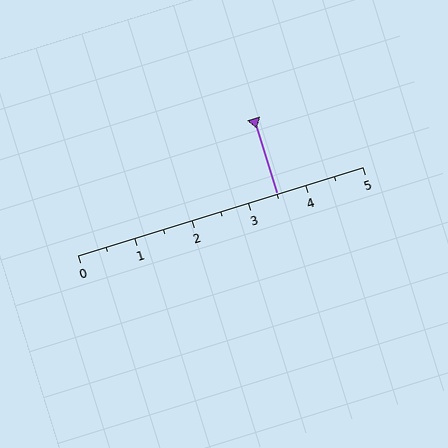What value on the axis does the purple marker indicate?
The marker indicates approximately 3.5.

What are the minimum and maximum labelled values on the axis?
The axis runs from 0 to 5.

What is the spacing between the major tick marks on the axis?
The major ticks are spaced 1 apart.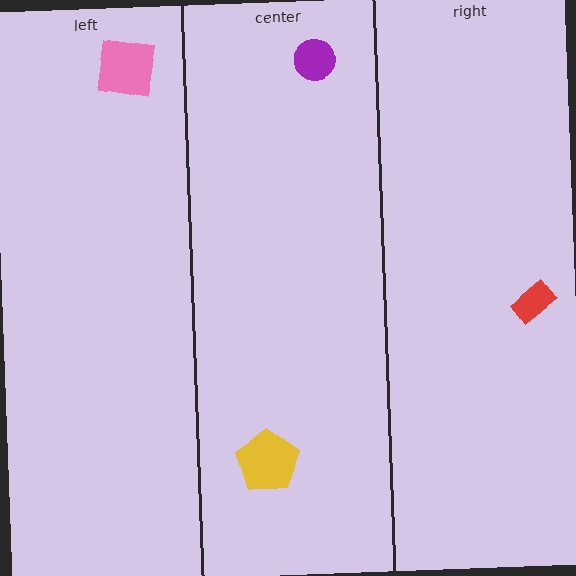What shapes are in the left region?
The pink square.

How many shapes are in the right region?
1.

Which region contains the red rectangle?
The right region.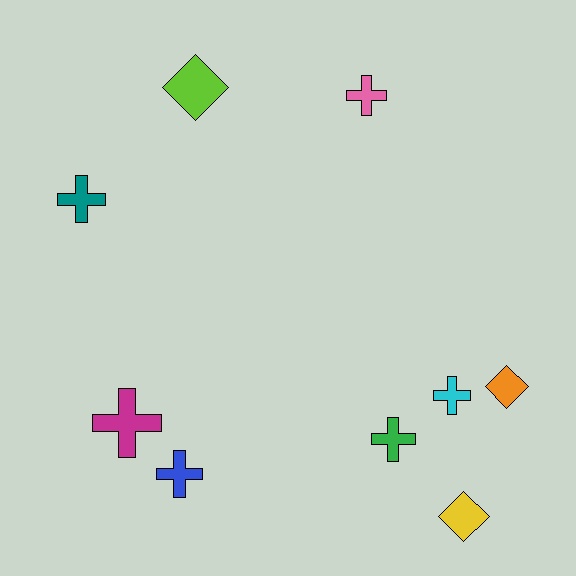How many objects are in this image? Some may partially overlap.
There are 9 objects.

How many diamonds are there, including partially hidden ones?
There are 3 diamonds.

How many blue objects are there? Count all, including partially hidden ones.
There is 1 blue object.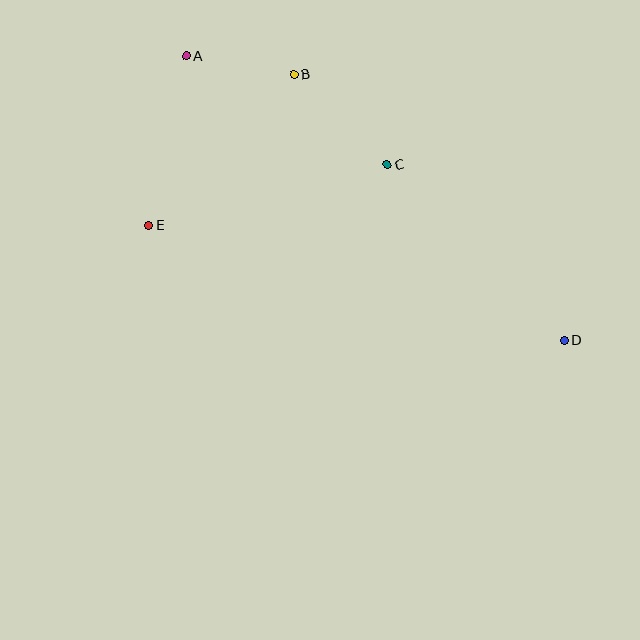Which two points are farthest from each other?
Points A and D are farthest from each other.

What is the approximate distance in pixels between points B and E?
The distance between B and E is approximately 209 pixels.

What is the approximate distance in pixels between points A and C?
The distance between A and C is approximately 229 pixels.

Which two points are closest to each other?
Points A and B are closest to each other.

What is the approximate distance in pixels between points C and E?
The distance between C and E is approximately 246 pixels.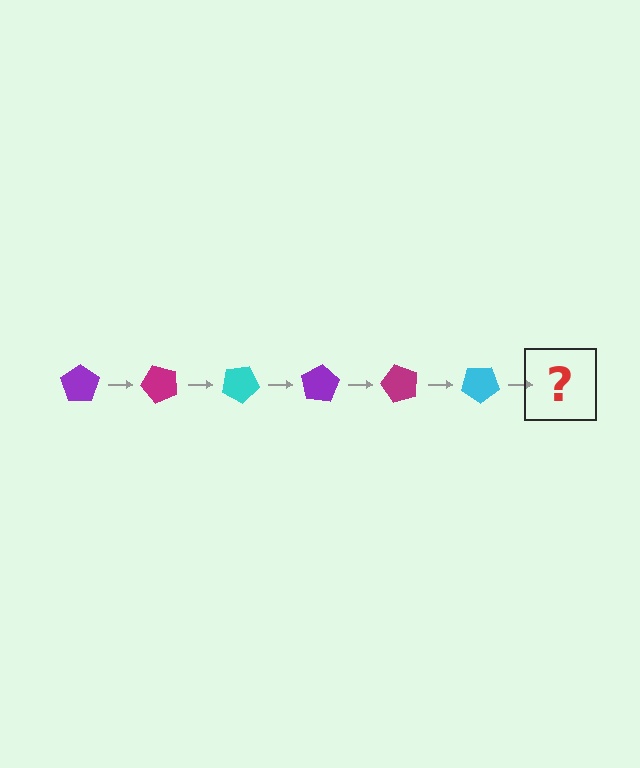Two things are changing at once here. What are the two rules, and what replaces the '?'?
The two rules are that it rotates 50 degrees each step and the color cycles through purple, magenta, and cyan. The '?' should be a purple pentagon, rotated 300 degrees from the start.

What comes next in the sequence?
The next element should be a purple pentagon, rotated 300 degrees from the start.